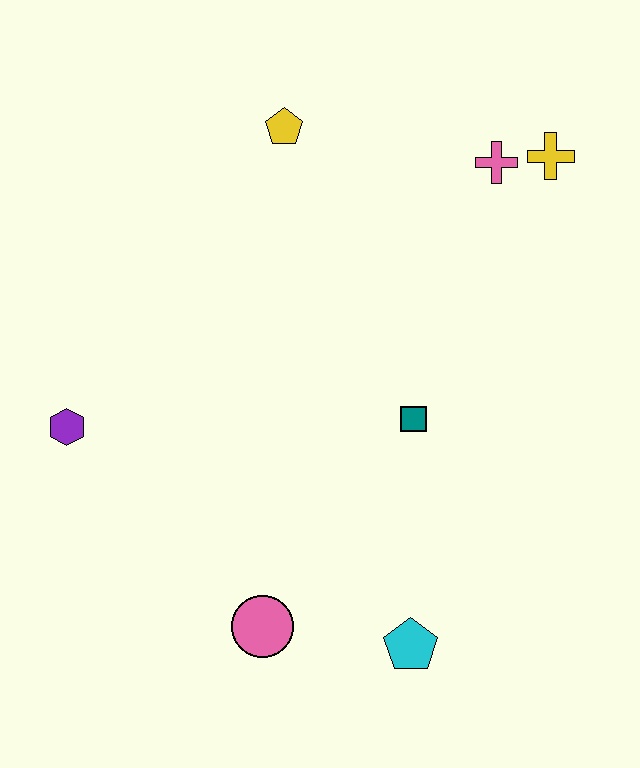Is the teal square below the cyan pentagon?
No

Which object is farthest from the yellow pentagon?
The cyan pentagon is farthest from the yellow pentagon.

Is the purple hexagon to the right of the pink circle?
No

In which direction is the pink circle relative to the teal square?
The pink circle is below the teal square.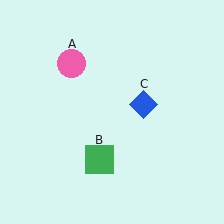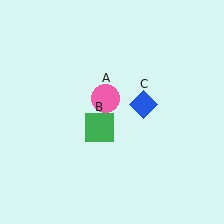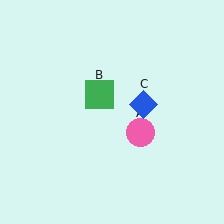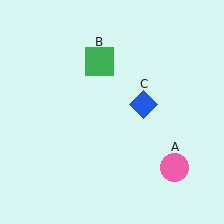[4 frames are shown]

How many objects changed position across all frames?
2 objects changed position: pink circle (object A), green square (object B).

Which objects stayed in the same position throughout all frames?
Blue diamond (object C) remained stationary.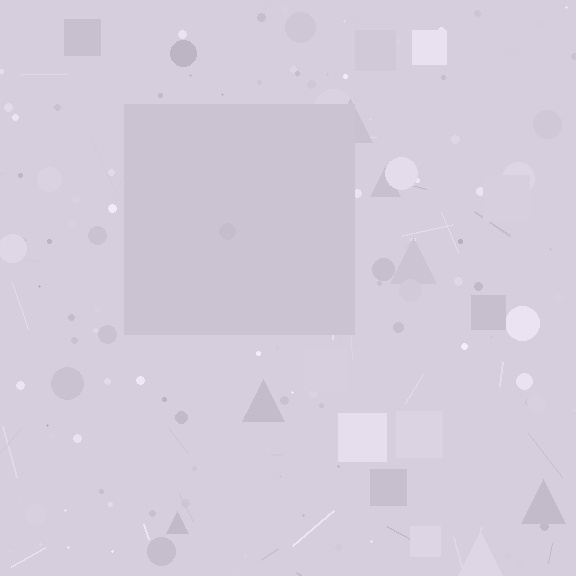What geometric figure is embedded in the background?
A square is embedded in the background.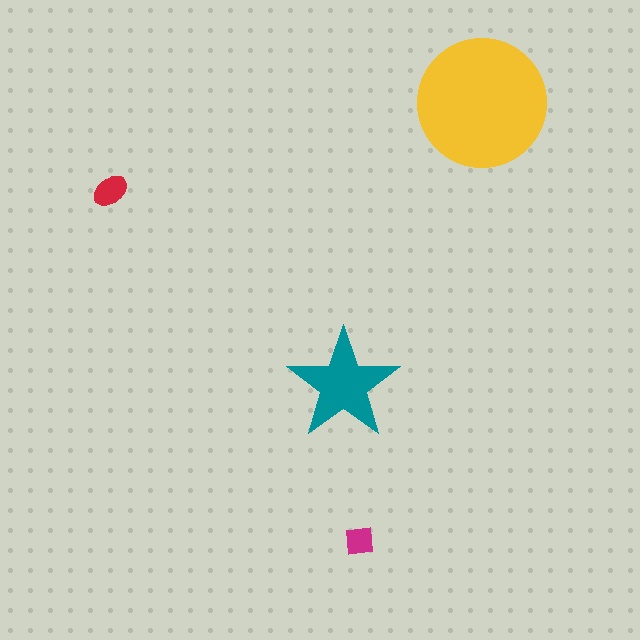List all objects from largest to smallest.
The yellow circle, the teal star, the red ellipse, the magenta square.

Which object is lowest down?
The magenta square is bottommost.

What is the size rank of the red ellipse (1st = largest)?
3rd.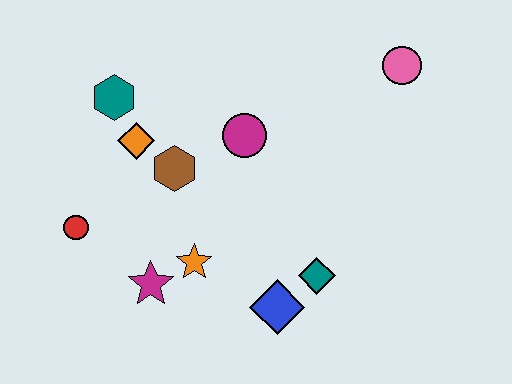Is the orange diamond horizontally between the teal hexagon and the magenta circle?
Yes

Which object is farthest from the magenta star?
The pink circle is farthest from the magenta star.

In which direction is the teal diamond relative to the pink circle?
The teal diamond is below the pink circle.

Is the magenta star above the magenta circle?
No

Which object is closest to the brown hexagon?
The orange diamond is closest to the brown hexagon.